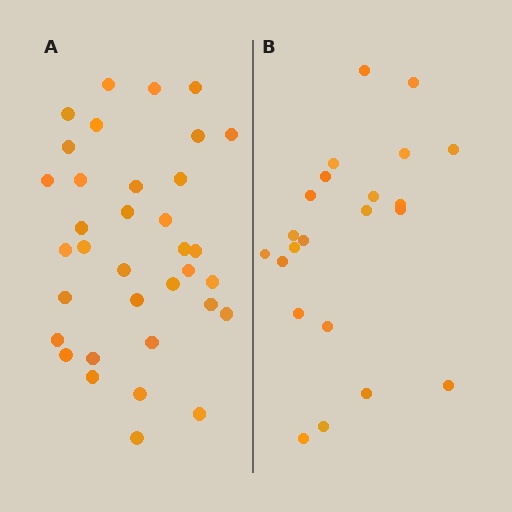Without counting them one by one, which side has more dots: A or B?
Region A (the left region) has more dots.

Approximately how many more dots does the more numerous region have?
Region A has approximately 15 more dots than region B.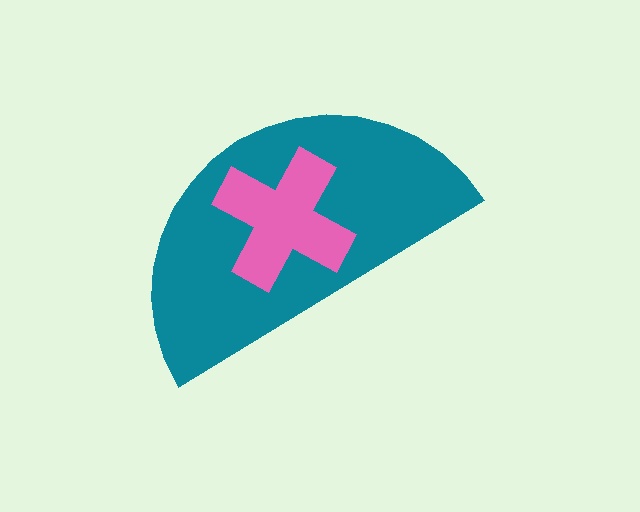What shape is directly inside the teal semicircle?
The pink cross.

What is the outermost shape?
The teal semicircle.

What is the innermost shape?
The pink cross.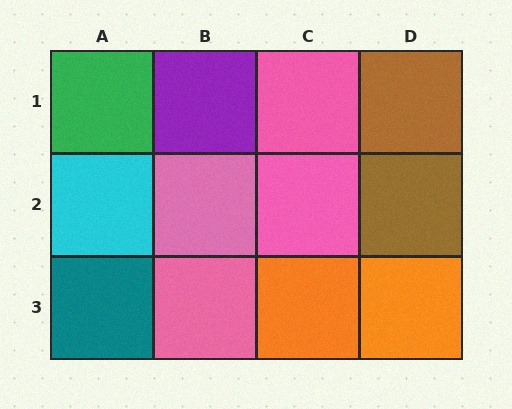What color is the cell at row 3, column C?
Orange.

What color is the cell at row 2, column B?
Pink.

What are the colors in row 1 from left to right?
Green, purple, pink, brown.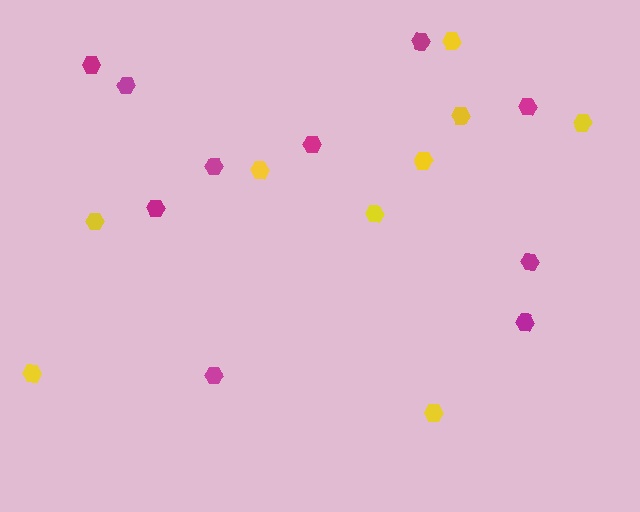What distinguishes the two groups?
There are 2 groups: one group of magenta hexagons (10) and one group of yellow hexagons (9).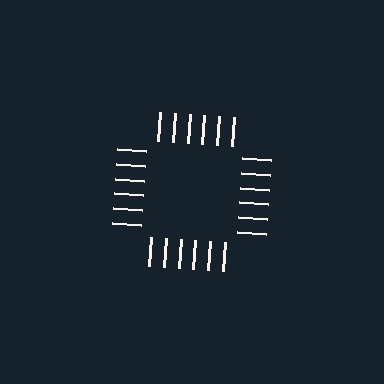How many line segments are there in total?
24 — 6 along each of the 4 edges.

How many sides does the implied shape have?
4 sides — the line-ends trace a square.